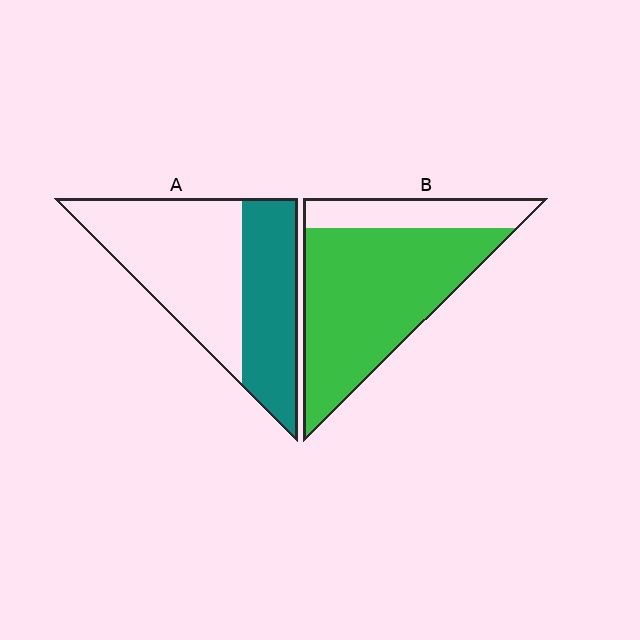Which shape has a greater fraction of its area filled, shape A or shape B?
Shape B.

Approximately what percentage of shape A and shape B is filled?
A is approximately 40% and B is approximately 75%.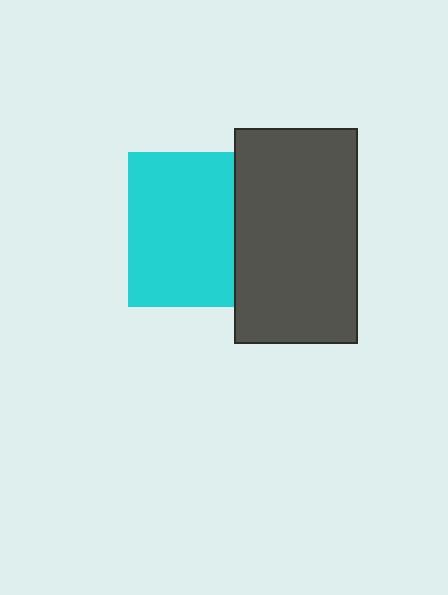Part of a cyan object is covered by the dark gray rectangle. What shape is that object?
It is a square.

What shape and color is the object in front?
The object in front is a dark gray rectangle.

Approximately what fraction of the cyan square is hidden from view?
Roughly 31% of the cyan square is hidden behind the dark gray rectangle.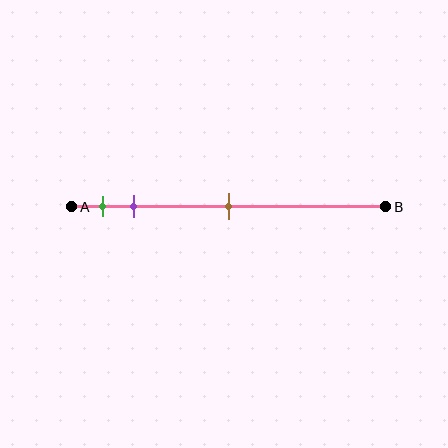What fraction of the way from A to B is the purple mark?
The purple mark is approximately 20% (0.2) of the way from A to B.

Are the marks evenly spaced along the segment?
No, the marks are not evenly spaced.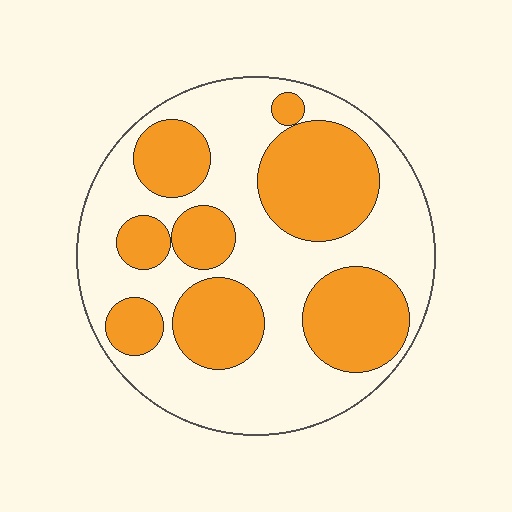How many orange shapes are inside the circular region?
8.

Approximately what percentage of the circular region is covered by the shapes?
Approximately 40%.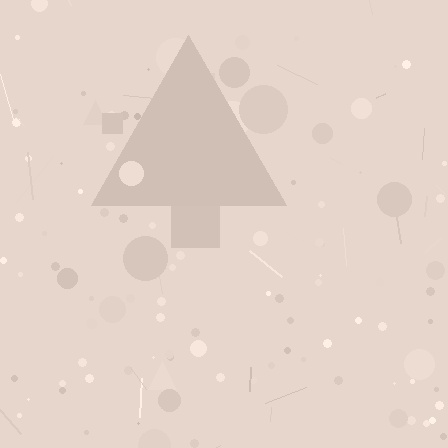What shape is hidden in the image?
A triangle is hidden in the image.